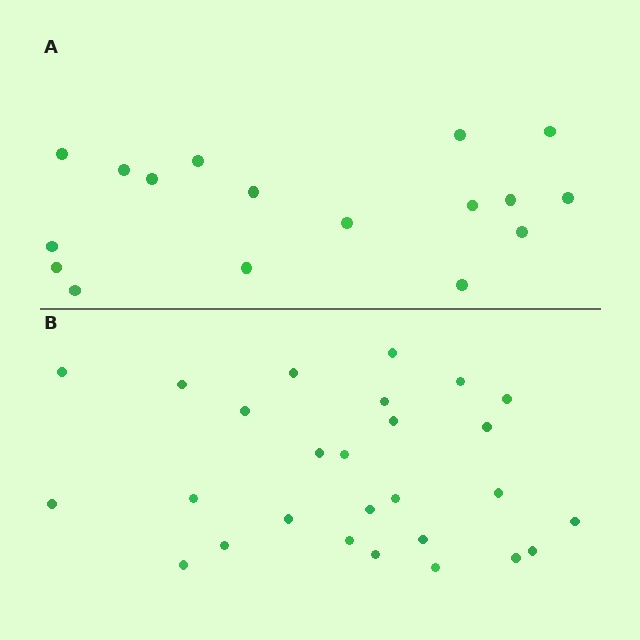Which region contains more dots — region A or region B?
Region B (the bottom region) has more dots.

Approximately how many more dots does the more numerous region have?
Region B has roughly 10 or so more dots than region A.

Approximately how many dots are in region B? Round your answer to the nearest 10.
About 30 dots. (The exact count is 27, which rounds to 30.)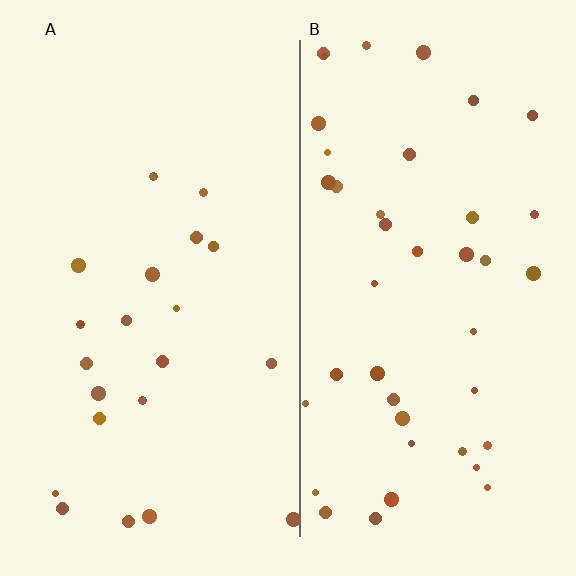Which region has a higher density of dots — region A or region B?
B (the right).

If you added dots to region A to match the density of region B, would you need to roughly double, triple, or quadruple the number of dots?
Approximately double.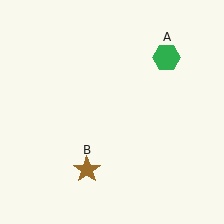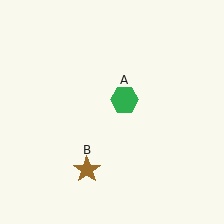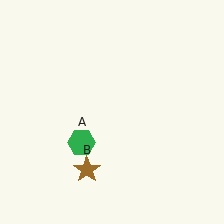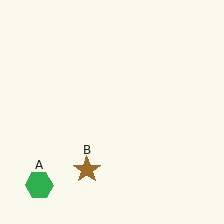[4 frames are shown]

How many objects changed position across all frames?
1 object changed position: green hexagon (object A).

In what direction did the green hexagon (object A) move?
The green hexagon (object A) moved down and to the left.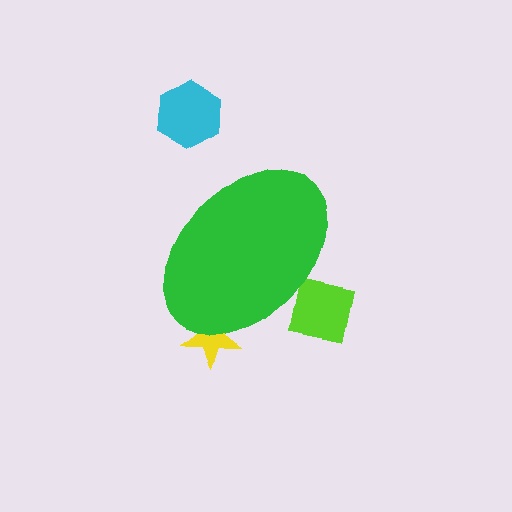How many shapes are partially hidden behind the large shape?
2 shapes are partially hidden.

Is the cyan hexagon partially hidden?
No, the cyan hexagon is fully visible.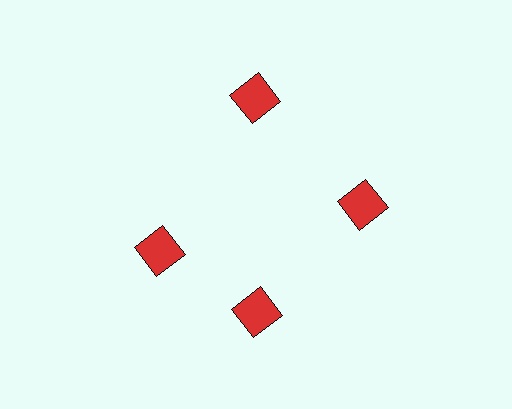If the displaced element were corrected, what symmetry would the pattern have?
It would have 4-fold rotational symmetry — the pattern would map onto itself every 90 degrees.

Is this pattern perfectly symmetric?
No. The 4 red squares are arranged in a ring, but one element near the 9 o'clock position is rotated out of alignment along the ring, breaking the 4-fold rotational symmetry.